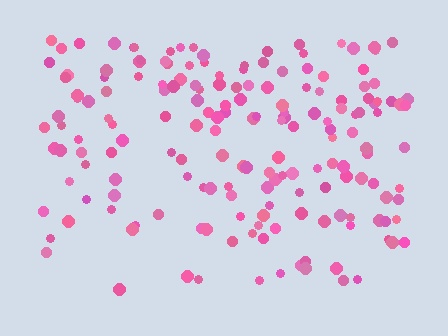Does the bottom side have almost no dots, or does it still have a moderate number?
Still a moderate number, just noticeably fewer than the top.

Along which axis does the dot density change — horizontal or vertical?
Vertical.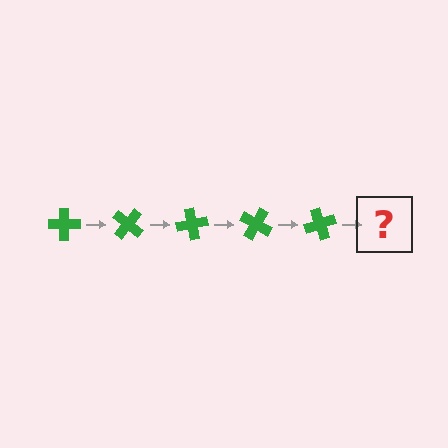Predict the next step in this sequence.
The next step is a green cross rotated 200 degrees.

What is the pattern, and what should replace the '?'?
The pattern is that the cross rotates 40 degrees each step. The '?' should be a green cross rotated 200 degrees.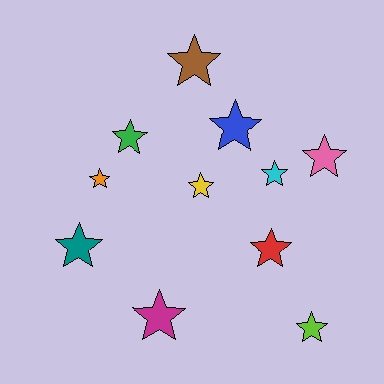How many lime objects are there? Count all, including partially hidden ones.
There is 1 lime object.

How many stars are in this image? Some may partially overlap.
There are 11 stars.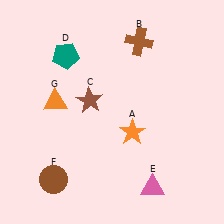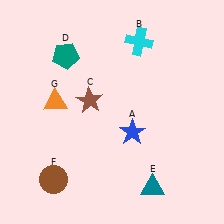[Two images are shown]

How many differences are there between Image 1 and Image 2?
There are 3 differences between the two images.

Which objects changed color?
A changed from orange to blue. B changed from brown to cyan. E changed from pink to teal.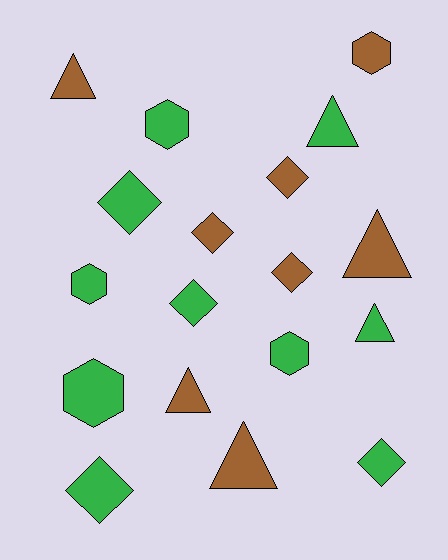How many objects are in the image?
There are 18 objects.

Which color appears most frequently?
Green, with 10 objects.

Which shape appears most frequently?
Diamond, with 7 objects.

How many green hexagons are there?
There are 4 green hexagons.